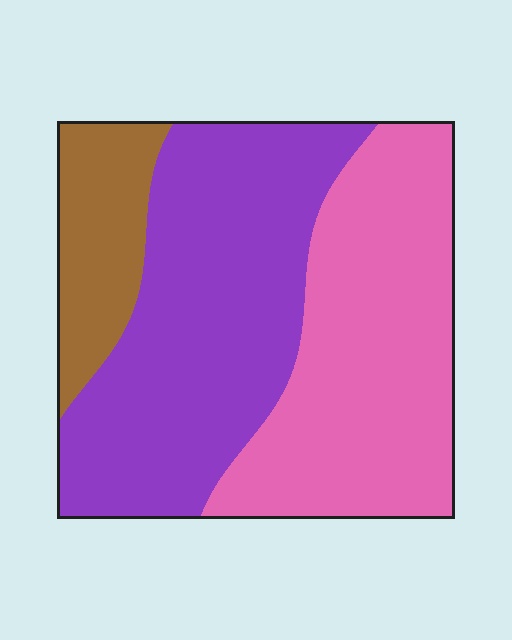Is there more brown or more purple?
Purple.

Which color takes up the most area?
Purple, at roughly 45%.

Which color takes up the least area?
Brown, at roughly 15%.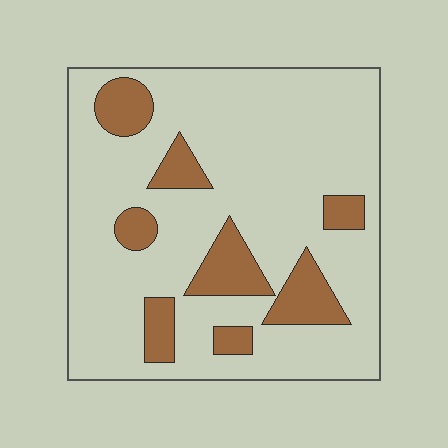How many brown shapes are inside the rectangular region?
8.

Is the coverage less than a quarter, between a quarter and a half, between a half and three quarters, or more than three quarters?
Less than a quarter.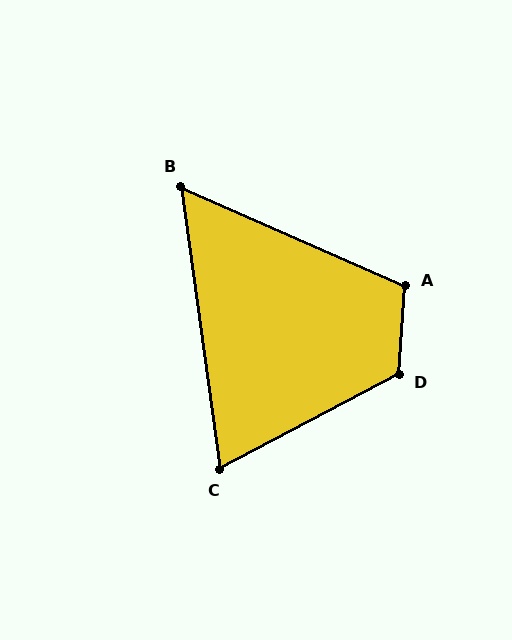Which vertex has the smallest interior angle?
B, at approximately 58 degrees.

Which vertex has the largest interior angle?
D, at approximately 122 degrees.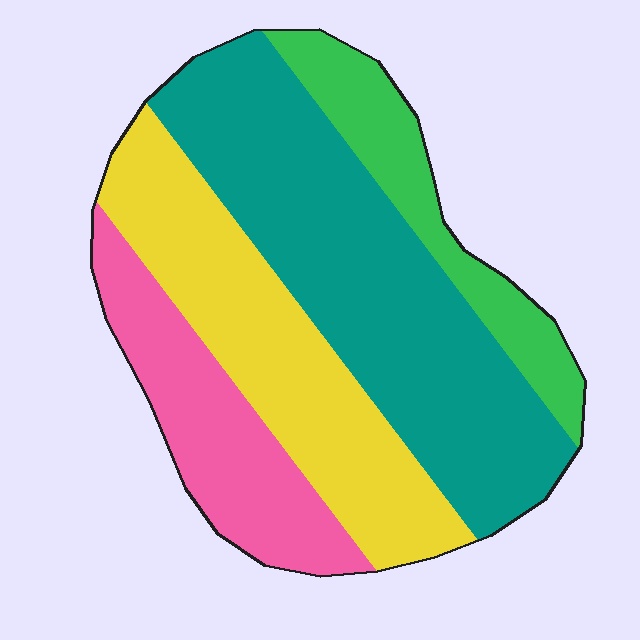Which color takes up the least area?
Green, at roughly 15%.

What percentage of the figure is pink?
Pink takes up about one sixth (1/6) of the figure.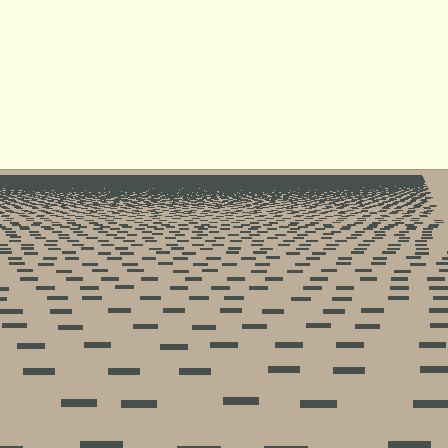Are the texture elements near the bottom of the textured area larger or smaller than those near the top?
Larger. Near the bottom, elements are closer to the viewer and appear at a bigger on-screen size.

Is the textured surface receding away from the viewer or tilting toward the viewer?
The surface is receding away from the viewer. Texture elements get smaller and denser toward the top.